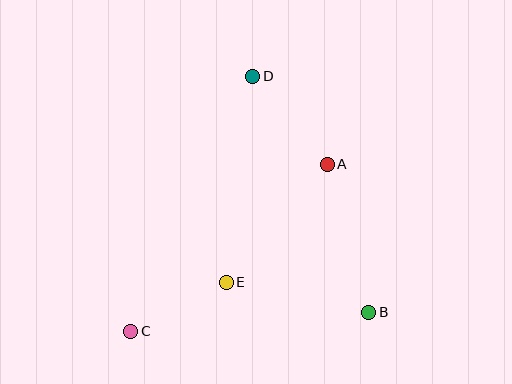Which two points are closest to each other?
Points C and E are closest to each other.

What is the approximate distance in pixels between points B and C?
The distance between B and C is approximately 239 pixels.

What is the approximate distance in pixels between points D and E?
The distance between D and E is approximately 208 pixels.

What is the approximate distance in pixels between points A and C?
The distance between A and C is approximately 258 pixels.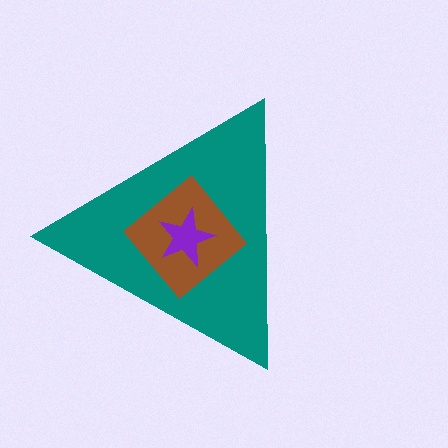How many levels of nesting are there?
3.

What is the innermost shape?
The purple star.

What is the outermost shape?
The teal triangle.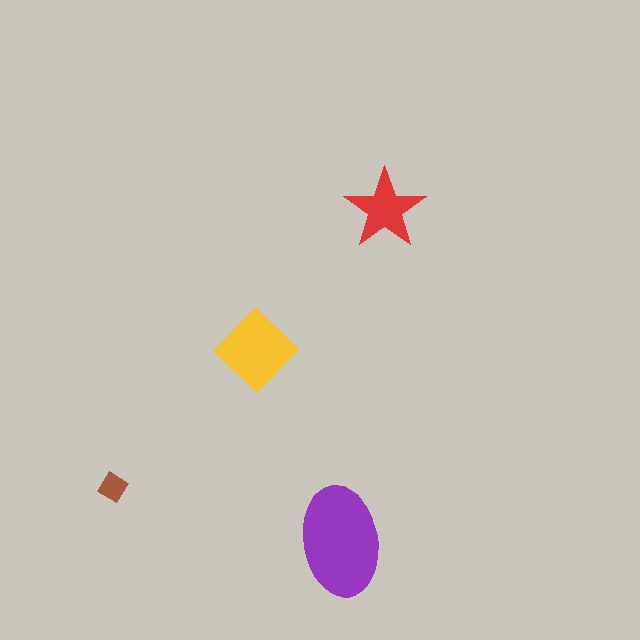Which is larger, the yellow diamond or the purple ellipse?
The purple ellipse.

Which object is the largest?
The purple ellipse.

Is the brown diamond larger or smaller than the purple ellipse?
Smaller.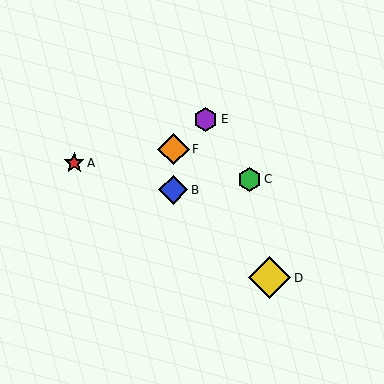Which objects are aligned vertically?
Objects B, F are aligned vertically.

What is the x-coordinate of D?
Object D is at x≈270.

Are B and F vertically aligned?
Yes, both are at x≈173.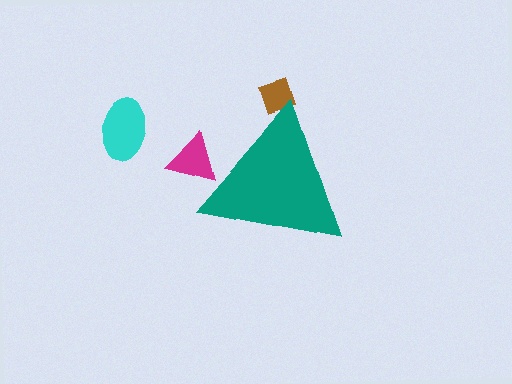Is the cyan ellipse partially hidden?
No, the cyan ellipse is fully visible.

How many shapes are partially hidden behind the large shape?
2 shapes are partially hidden.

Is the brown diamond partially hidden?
Yes, the brown diamond is partially hidden behind the teal triangle.